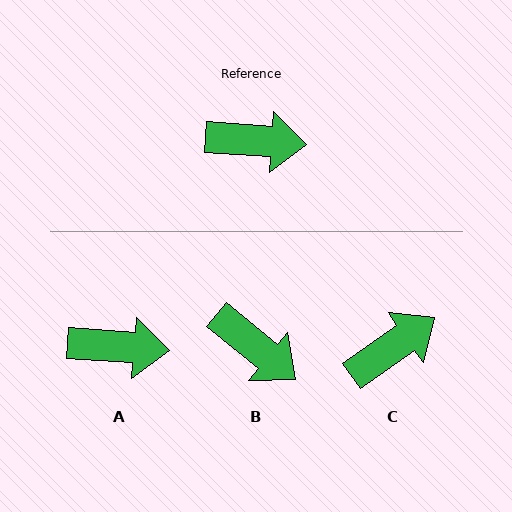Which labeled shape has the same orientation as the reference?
A.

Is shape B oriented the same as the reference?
No, it is off by about 35 degrees.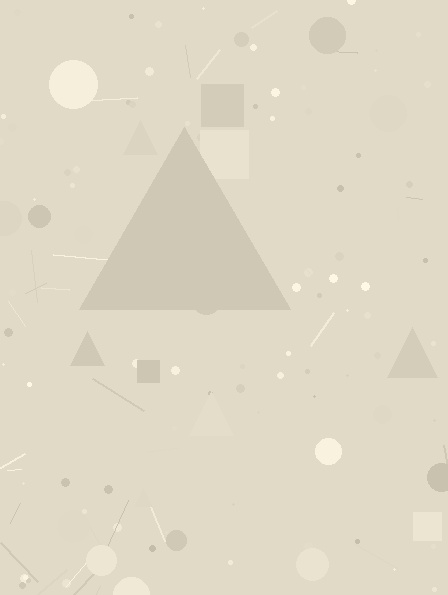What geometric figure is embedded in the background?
A triangle is embedded in the background.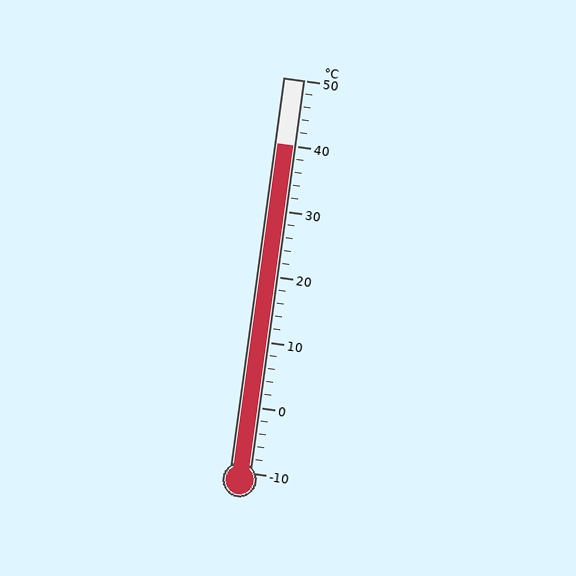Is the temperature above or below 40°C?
The temperature is at 40°C.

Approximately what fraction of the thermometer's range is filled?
The thermometer is filled to approximately 85% of its range.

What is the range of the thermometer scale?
The thermometer scale ranges from -10°C to 50°C.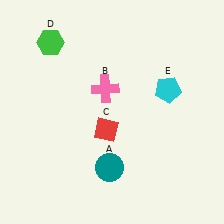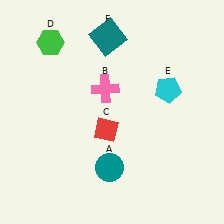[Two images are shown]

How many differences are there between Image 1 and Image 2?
There is 1 difference between the two images.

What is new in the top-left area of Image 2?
A teal square (F) was added in the top-left area of Image 2.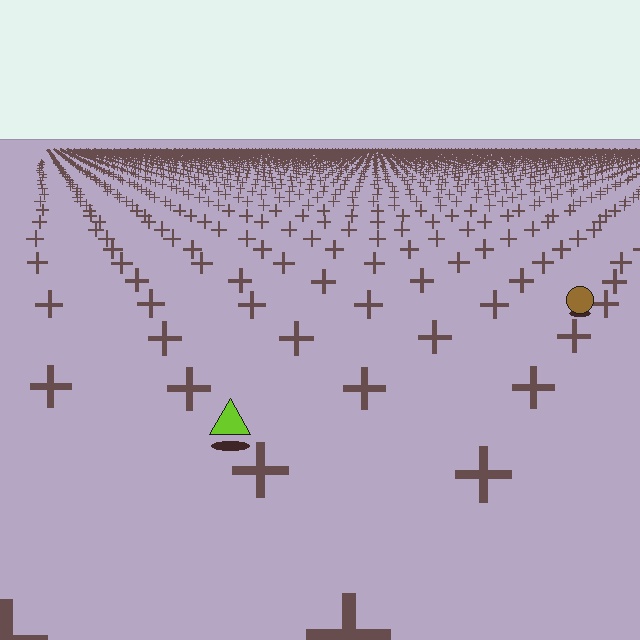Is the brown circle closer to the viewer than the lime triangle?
No. The lime triangle is closer — you can tell from the texture gradient: the ground texture is coarser near it.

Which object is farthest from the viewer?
The brown circle is farthest from the viewer. It appears smaller and the ground texture around it is denser.